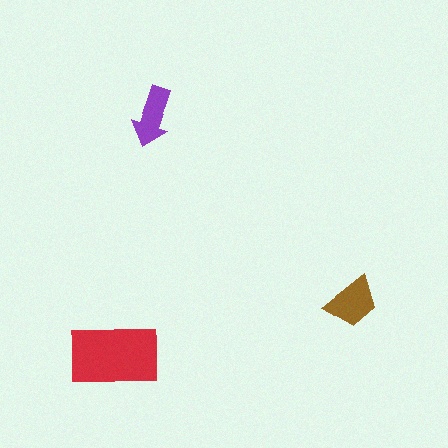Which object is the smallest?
The purple arrow.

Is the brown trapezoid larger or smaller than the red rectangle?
Smaller.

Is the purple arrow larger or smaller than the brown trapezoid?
Smaller.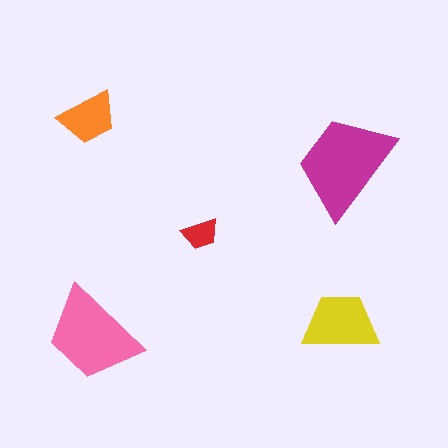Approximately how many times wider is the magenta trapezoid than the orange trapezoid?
About 2 times wider.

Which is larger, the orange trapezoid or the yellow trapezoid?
The yellow one.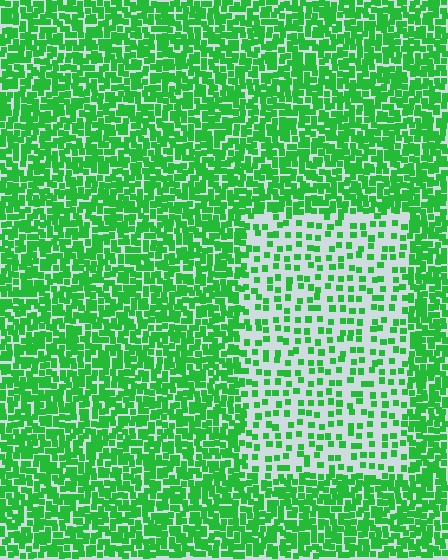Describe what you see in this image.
The image contains small green elements arranged at two different densities. A rectangle-shaped region is visible where the elements are less densely packed than the surrounding area.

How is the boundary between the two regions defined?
The boundary is defined by a change in element density (approximately 2.6x ratio). All elements are the same color, size, and shape.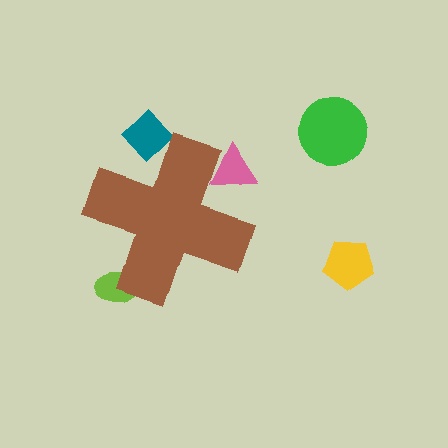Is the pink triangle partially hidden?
Yes, the pink triangle is partially hidden behind the brown cross.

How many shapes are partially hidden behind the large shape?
3 shapes are partially hidden.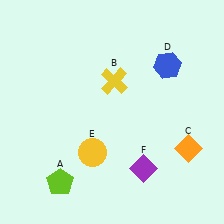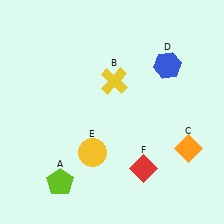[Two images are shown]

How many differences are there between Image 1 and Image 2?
There is 1 difference between the two images.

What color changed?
The diamond (F) changed from purple in Image 1 to red in Image 2.